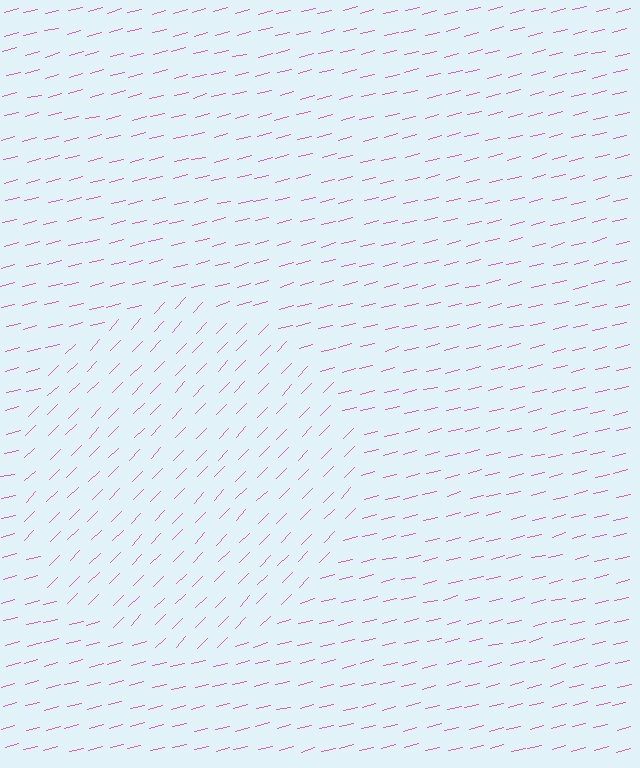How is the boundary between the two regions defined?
The boundary is defined purely by a change in line orientation (approximately 31 degrees difference). All lines are the same color and thickness.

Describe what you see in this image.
The image is filled with small pink line segments. A circle region in the image has lines oriented differently from the surrounding lines, creating a visible texture boundary.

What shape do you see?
I see a circle.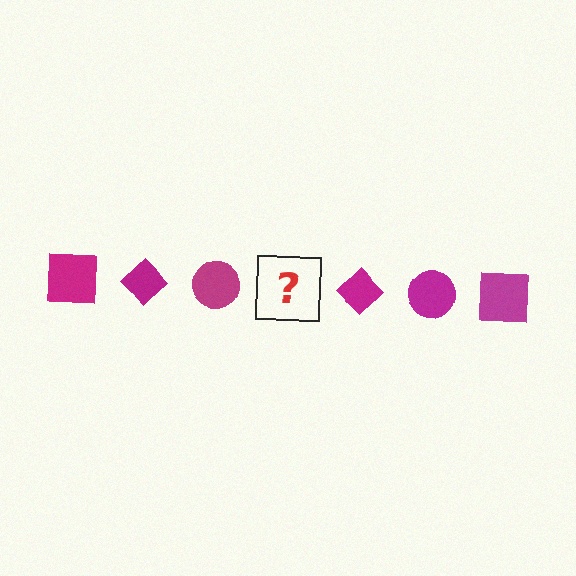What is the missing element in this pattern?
The missing element is a magenta square.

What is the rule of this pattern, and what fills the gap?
The rule is that the pattern cycles through square, diamond, circle shapes in magenta. The gap should be filled with a magenta square.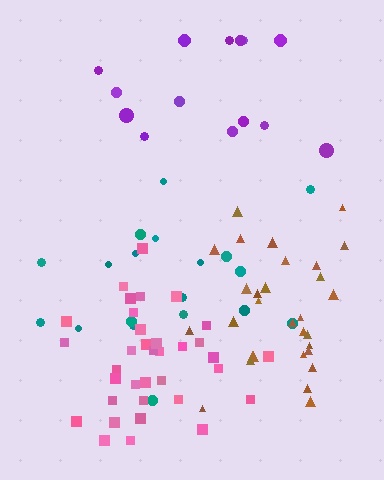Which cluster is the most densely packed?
Pink.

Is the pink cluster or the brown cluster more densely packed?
Pink.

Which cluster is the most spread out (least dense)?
Purple.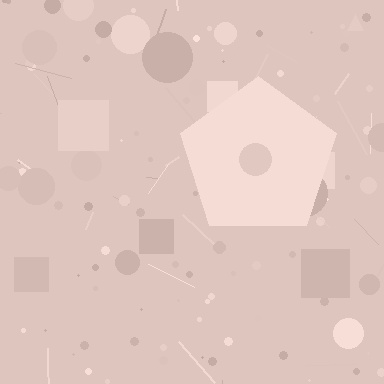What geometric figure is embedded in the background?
A pentagon is embedded in the background.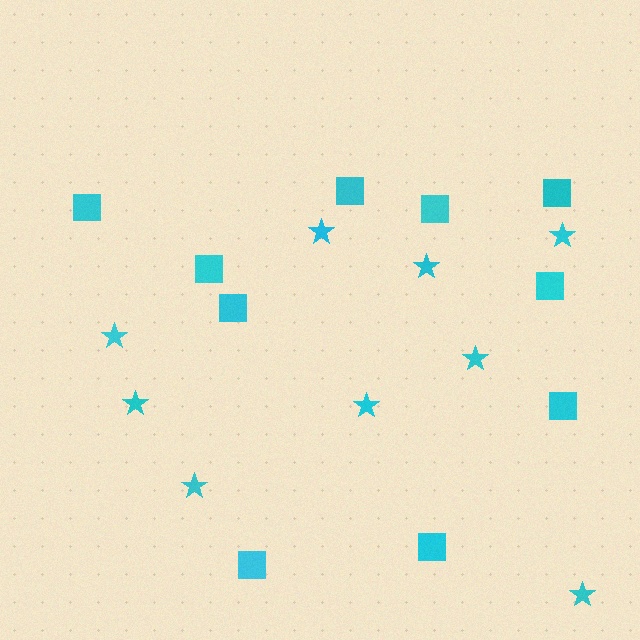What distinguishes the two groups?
There are 2 groups: one group of stars (9) and one group of squares (10).